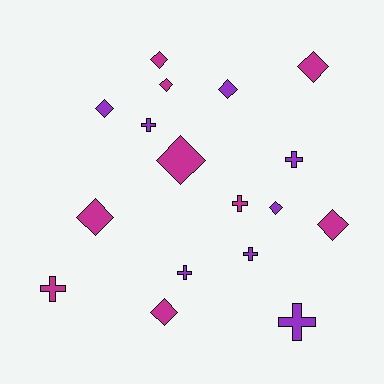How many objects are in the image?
There are 17 objects.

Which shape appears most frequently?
Diamond, with 10 objects.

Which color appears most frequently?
Magenta, with 9 objects.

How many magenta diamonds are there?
There are 7 magenta diamonds.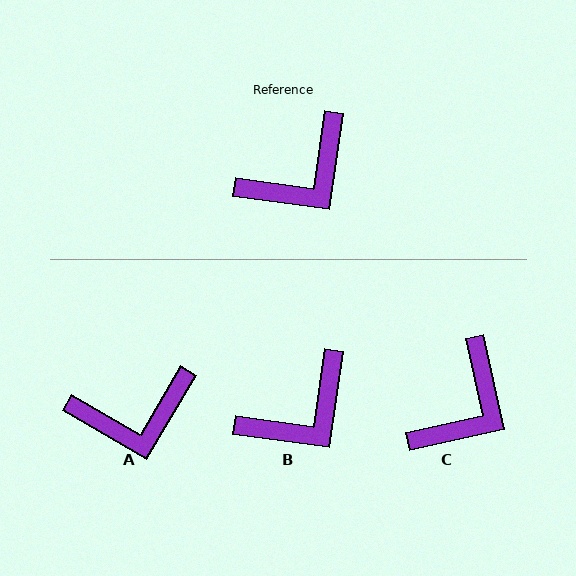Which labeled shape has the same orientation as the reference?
B.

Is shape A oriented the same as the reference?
No, it is off by about 22 degrees.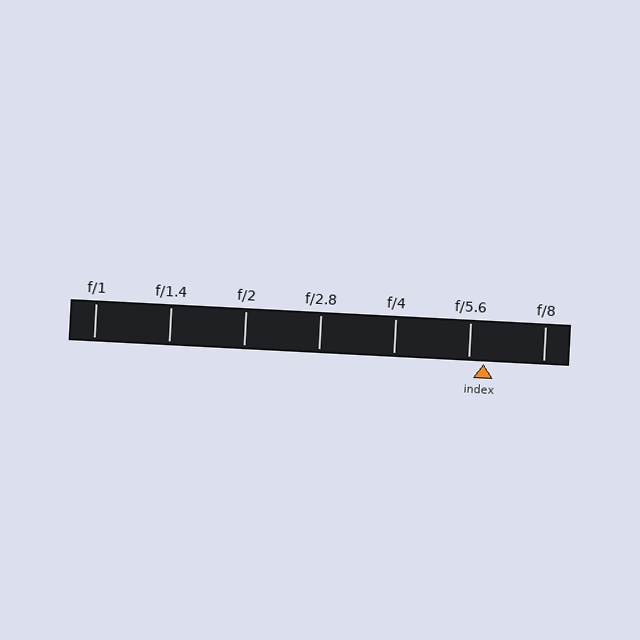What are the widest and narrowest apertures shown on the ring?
The widest aperture shown is f/1 and the narrowest is f/8.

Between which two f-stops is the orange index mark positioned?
The index mark is between f/5.6 and f/8.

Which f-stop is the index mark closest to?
The index mark is closest to f/5.6.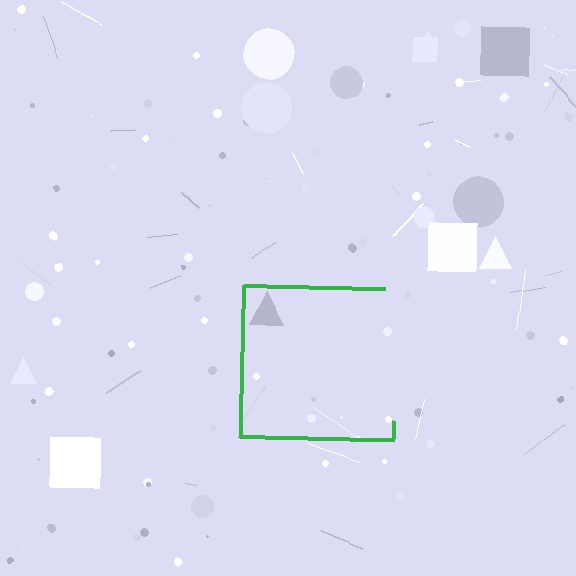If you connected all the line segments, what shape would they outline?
They would outline a square.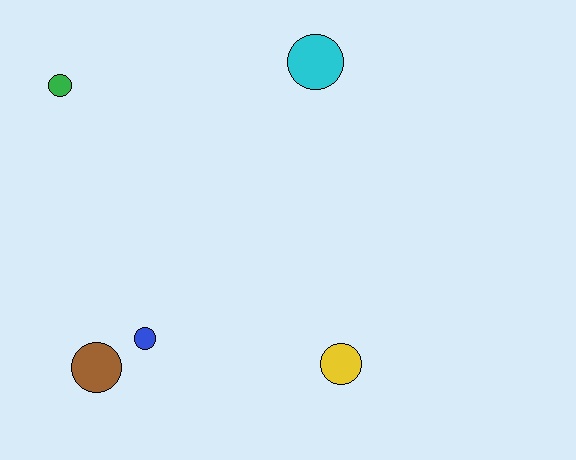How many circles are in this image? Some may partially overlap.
There are 5 circles.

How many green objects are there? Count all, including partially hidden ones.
There is 1 green object.